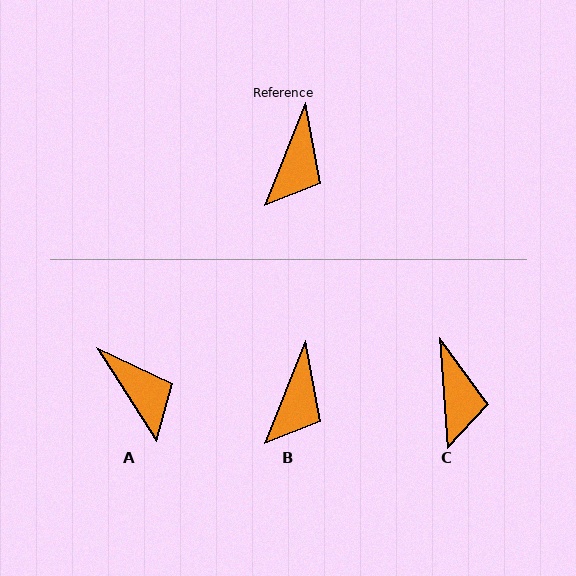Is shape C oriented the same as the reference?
No, it is off by about 25 degrees.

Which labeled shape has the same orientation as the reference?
B.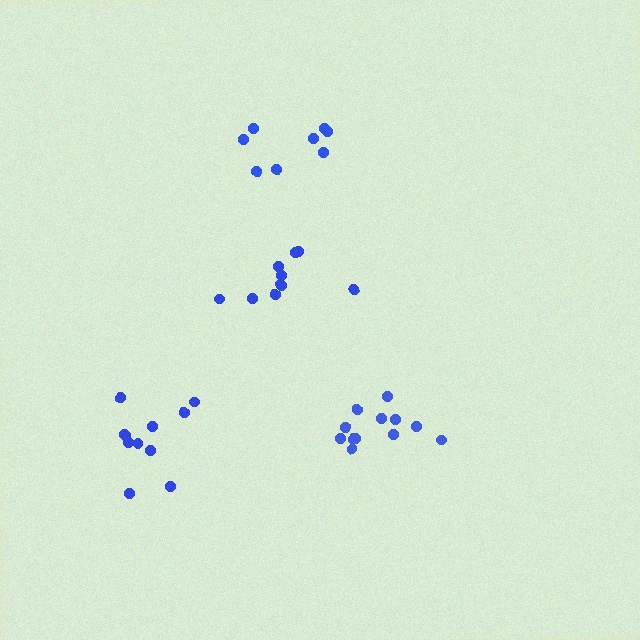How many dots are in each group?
Group 1: 10 dots, Group 2: 11 dots, Group 3: 12 dots, Group 4: 8 dots (41 total).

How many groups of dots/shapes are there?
There are 4 groups.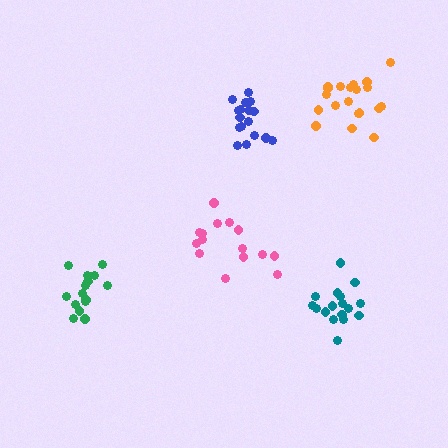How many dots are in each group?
Group 1: 21 dots, Group 2: 17 dots, Group 3: 15 dots, Group 4: 17 dots, Group 5: 15 dots (85 total).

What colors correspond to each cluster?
The clusters are colored: orange, blue, pink, teal, green.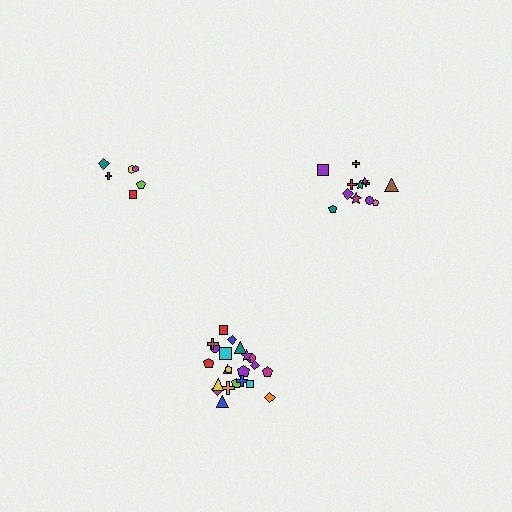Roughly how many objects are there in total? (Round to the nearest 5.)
Roughly 40 objects in total.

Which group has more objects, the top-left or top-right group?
The top-right group.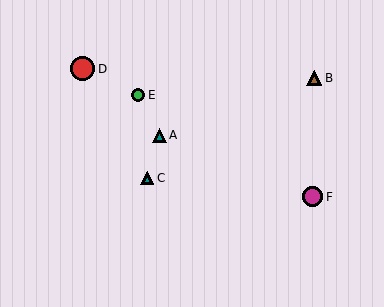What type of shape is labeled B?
Shape B is a brown triangle.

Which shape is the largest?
The red circle (labeled D) is the largest.